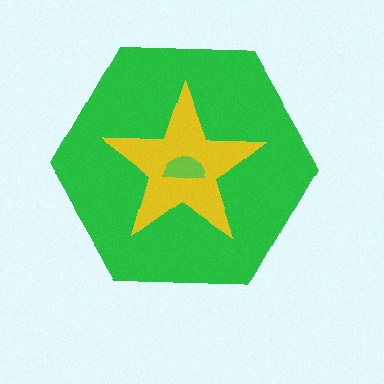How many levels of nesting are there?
3.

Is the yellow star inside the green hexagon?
Yes.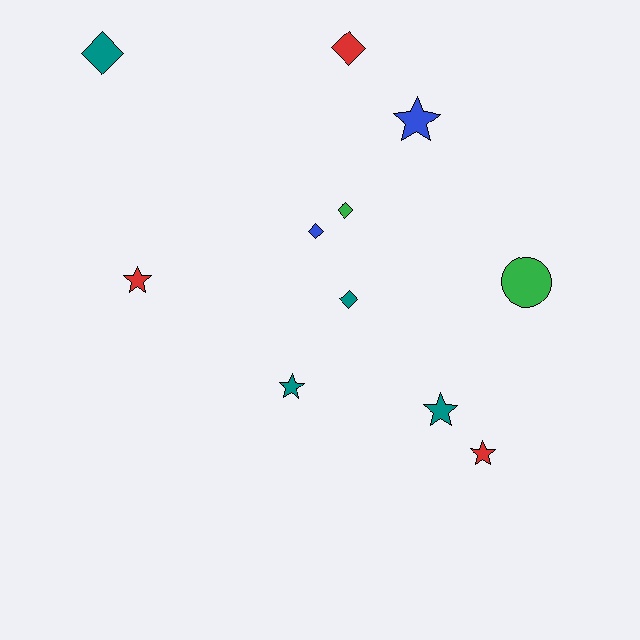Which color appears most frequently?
Teal, with 4 objects.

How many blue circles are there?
There are no blue circles.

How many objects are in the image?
There are 11 objects.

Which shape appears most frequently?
Diamond, with 5 objects.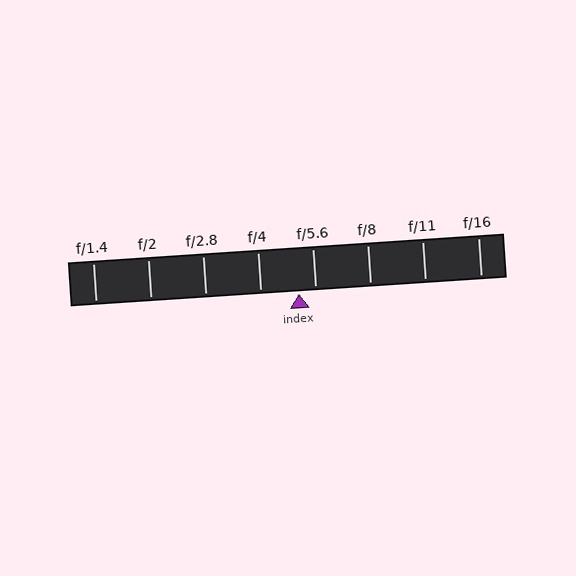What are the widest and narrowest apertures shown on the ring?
The widest aperture shown is f/1.4 and the narrowest is f/16.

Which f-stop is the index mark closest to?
The index mark is closest to f/5.6.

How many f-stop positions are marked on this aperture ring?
There are 8 f-stop positions marked.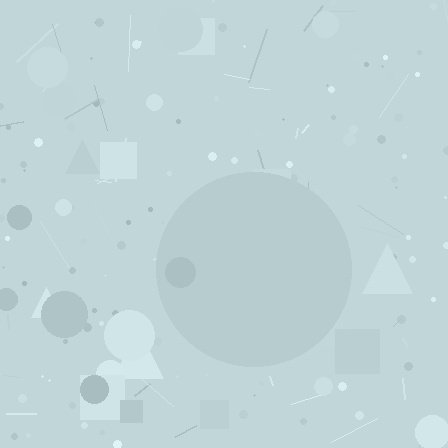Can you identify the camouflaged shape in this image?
The camouflaged shape is a circle.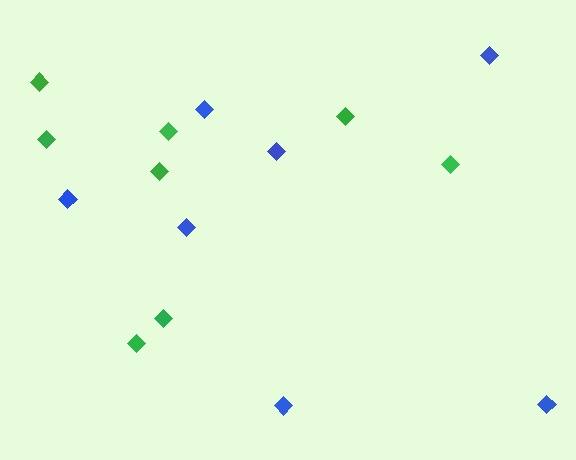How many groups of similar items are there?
There are 2 groups: one group of blue diamonds (7) and one group of green diamonds (8).